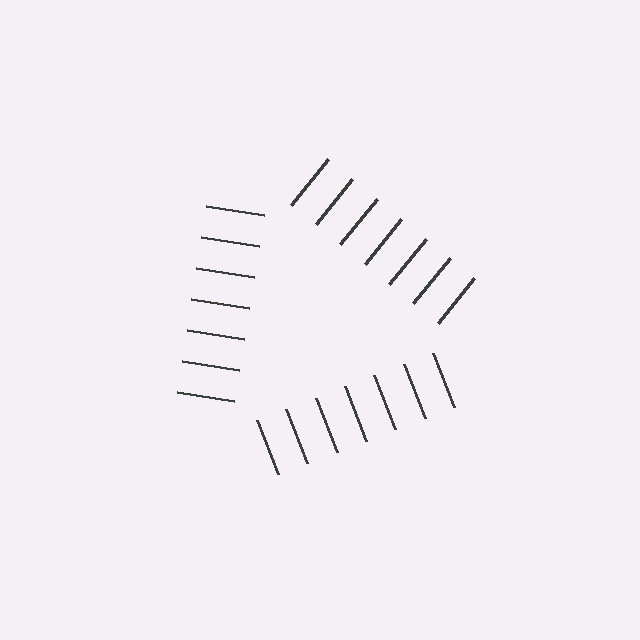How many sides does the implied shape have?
3 sides — the line-ends trace a triangle.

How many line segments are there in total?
21 — 7 along each of the 3 edges.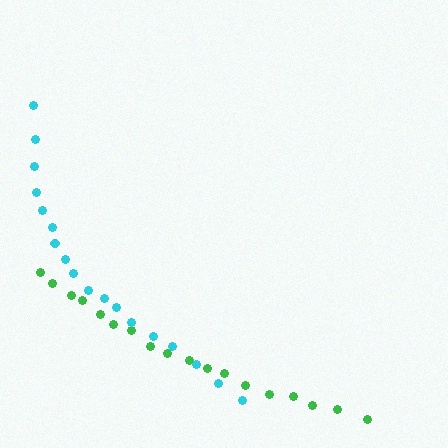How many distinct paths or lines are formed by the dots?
There are 2 distinct paths.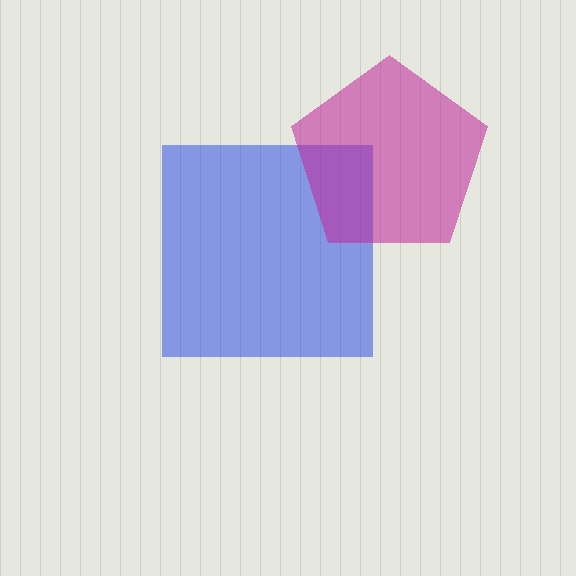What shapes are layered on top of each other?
The layered shapes are: a blue square, a magenta pentagon.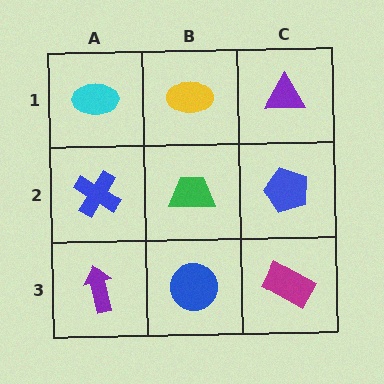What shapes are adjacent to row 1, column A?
A blue cross (row 2, column A), a yellow ellipse (row 1, column B).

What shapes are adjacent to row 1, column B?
A green trapezoid (row 2, column B), a cyan ellipse (row 1, column A), a purple triangle (row 1, column C).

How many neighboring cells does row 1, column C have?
2.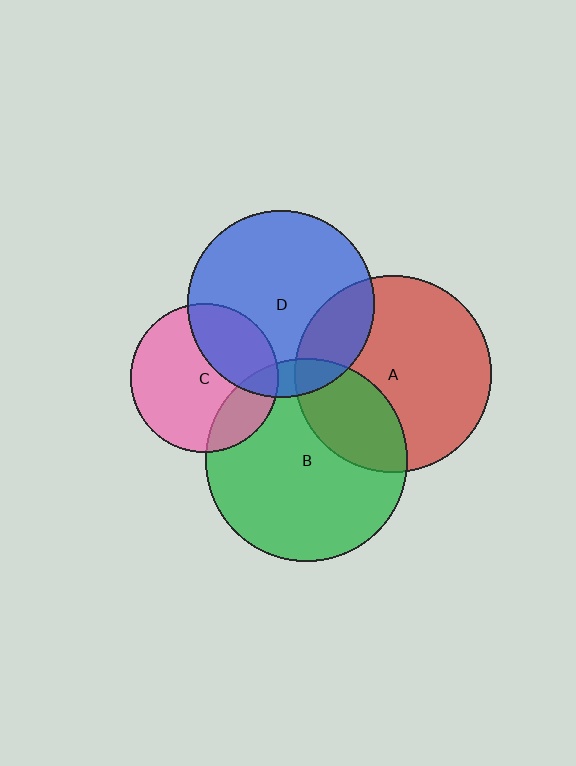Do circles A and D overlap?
Yes.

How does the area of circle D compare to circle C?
Approximately 1.6 times.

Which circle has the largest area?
Circle B (green).